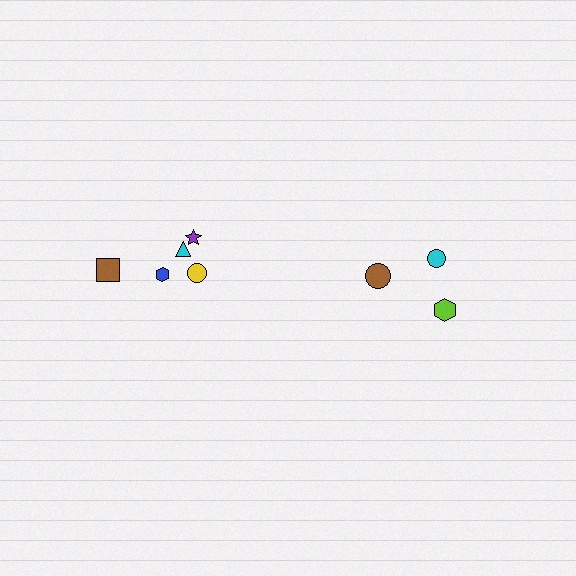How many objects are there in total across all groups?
There are 8 objects.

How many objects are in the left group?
There are 5 objects.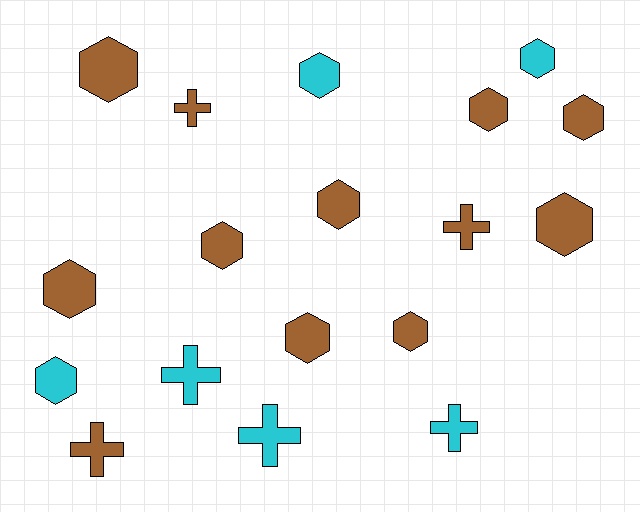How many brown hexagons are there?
There are 9 brown hexagons.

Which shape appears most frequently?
Hexagon, with 12 objects.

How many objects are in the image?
There are 18 objects.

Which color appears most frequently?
Brown, with 12 objects.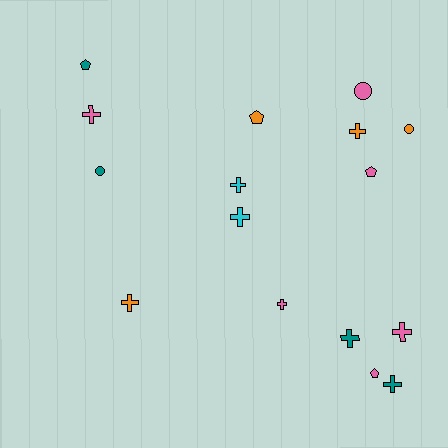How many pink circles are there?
There is 1 pink circle.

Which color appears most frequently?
Pink, with 6 objects.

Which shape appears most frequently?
Cross, with 9 objects.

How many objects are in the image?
There are 16 objects.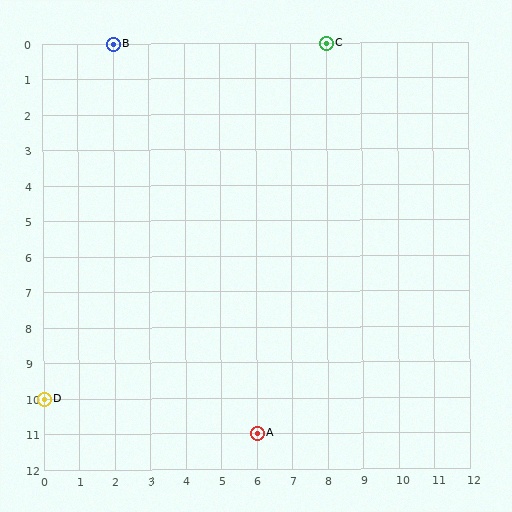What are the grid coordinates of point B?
Point B is at grid coordinates (2, 0).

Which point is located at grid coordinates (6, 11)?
Point A is at (6, 11).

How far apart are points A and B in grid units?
Points A and B are 4 columns and 11 rows apart (about 11.7 grid units diagonally).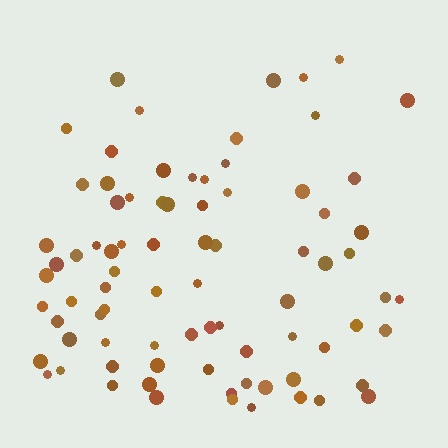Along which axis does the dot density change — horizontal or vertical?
Vertical.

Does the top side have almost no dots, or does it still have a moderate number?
Still a moderate number, just noticeably fewer than the bottom.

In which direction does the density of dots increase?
From top to bottom, with the bottom side densest.